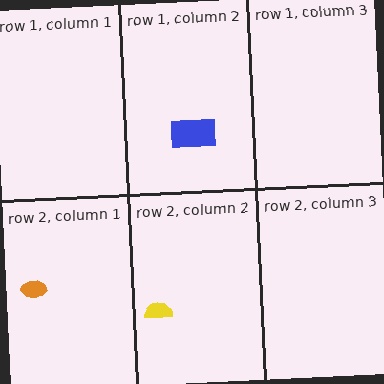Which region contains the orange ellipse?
The row 2, column 1 region.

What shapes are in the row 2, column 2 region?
The yellow semicircle.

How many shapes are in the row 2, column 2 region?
1.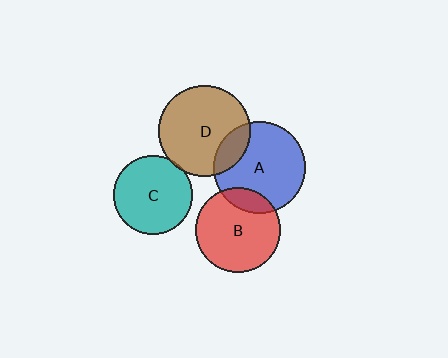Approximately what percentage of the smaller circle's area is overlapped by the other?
Approximately 15%.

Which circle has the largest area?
Circle A (blue).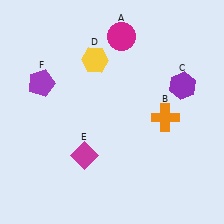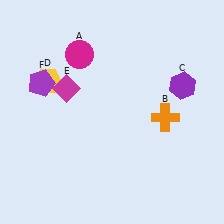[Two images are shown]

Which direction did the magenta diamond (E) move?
The magenta diamond (E) moved up.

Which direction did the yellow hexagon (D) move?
The yellow hexagon (D) moved left.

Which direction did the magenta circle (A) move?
The magenta circle (A) moved left.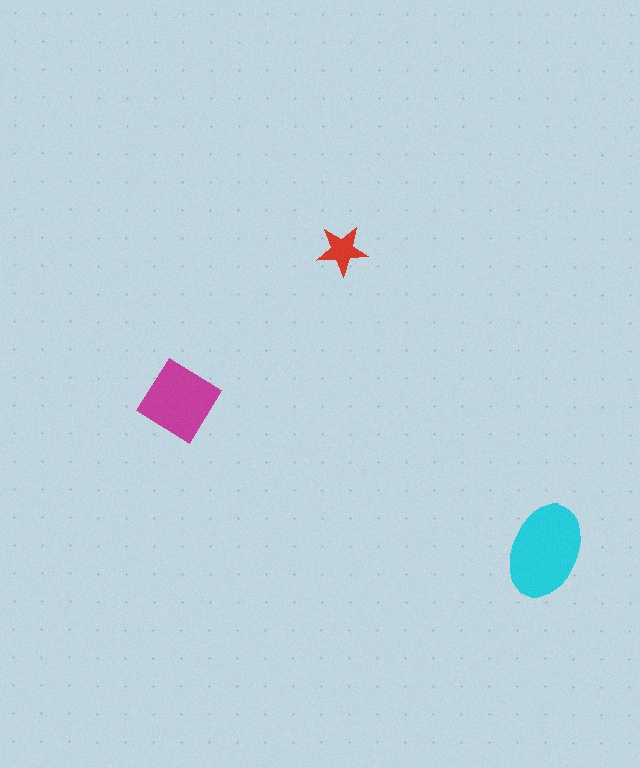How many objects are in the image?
There are 3 objects in the image.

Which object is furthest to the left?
The magenta diamond is leftmost.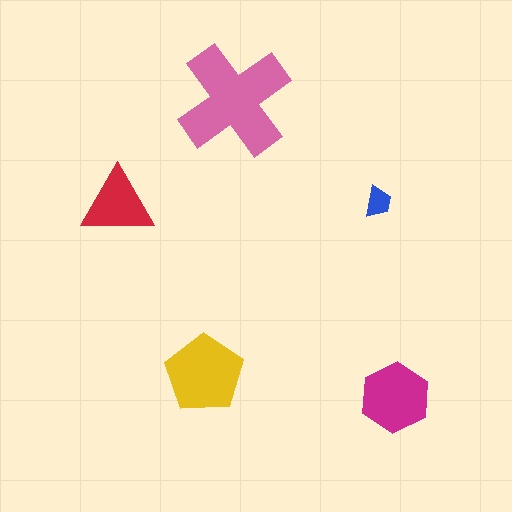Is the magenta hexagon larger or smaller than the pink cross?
Smaller.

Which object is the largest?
The pink cross.